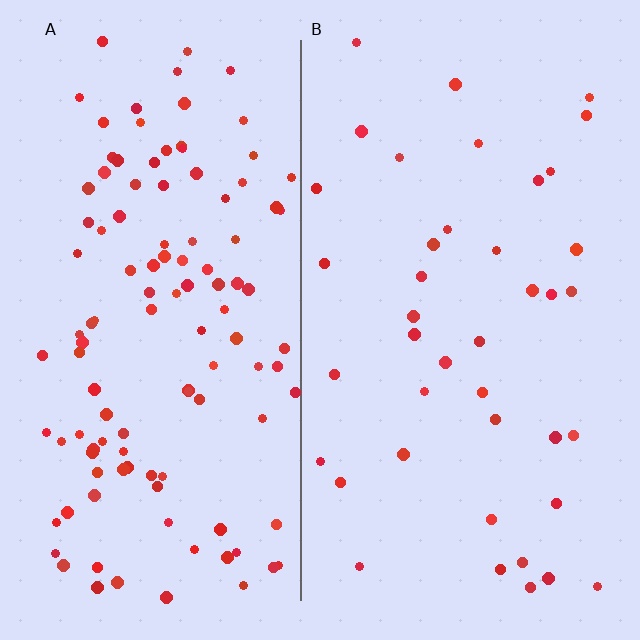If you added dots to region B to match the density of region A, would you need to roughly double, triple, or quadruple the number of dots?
Approximately triple.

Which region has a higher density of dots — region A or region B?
A (the left).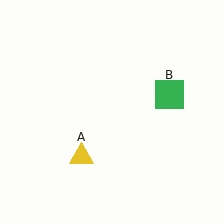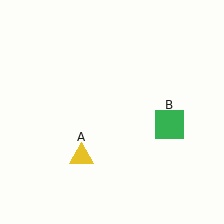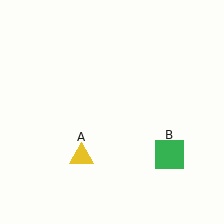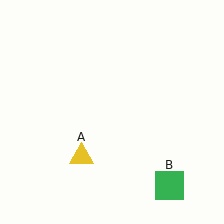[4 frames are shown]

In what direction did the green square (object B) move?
The green square (object B) moved down.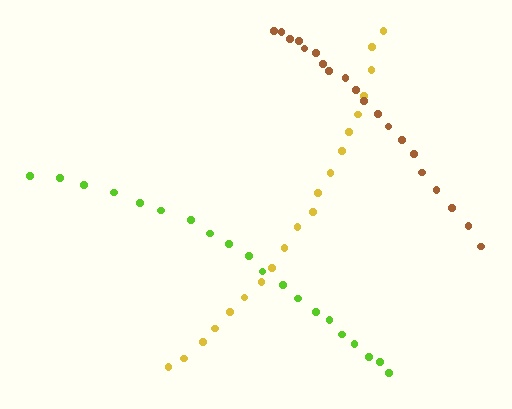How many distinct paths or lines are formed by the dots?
There are 3 distinct paths.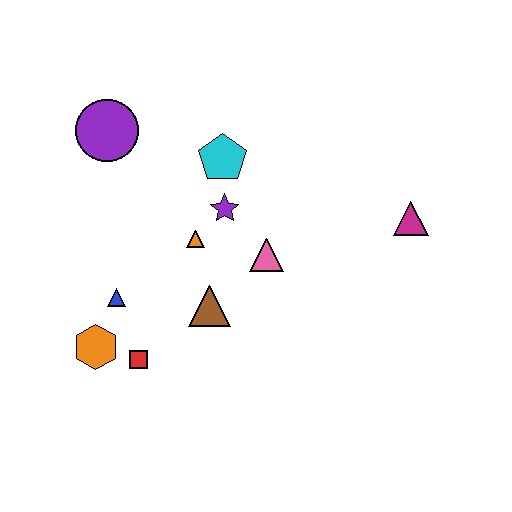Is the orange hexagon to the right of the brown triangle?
No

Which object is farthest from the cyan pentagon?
The orange hexagon is farthest from the cyan pentagon.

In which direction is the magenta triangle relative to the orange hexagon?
The magenta triangle is to the right of the orange hexagon.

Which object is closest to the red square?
The orange hexagon is closest to the red square.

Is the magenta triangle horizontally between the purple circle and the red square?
No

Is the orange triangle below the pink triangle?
No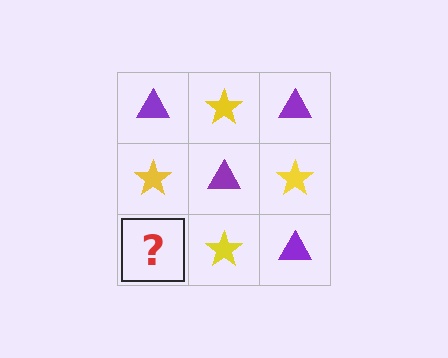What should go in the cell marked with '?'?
The missing cell should contain a purple triangle.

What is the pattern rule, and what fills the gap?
The rule is that it alternates purple triangle and yellow star in a checkerboard pattern. The gap should be filled with a purple triangle.